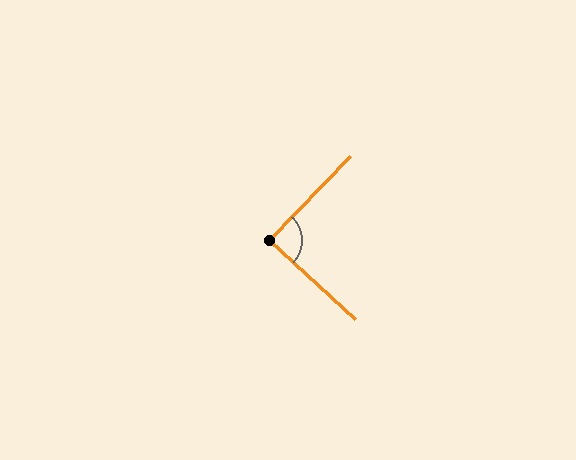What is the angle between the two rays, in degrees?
Approximately 88 degrees.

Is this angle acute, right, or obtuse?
It is approximately a right angle.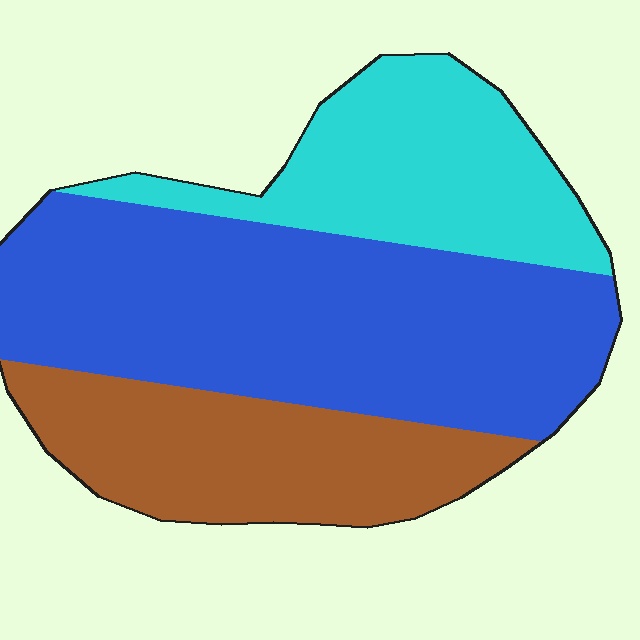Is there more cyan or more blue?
Blue.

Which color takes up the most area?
Blue, at roughly 50%.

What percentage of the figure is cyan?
Cyan covers roughly 25% of the figure.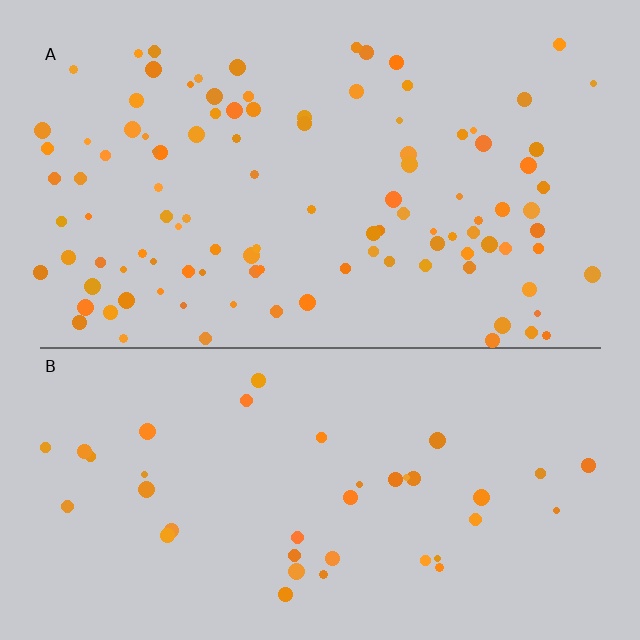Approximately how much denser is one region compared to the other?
Approximately 2.7× — region A over region B.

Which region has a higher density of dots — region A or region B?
A (the top).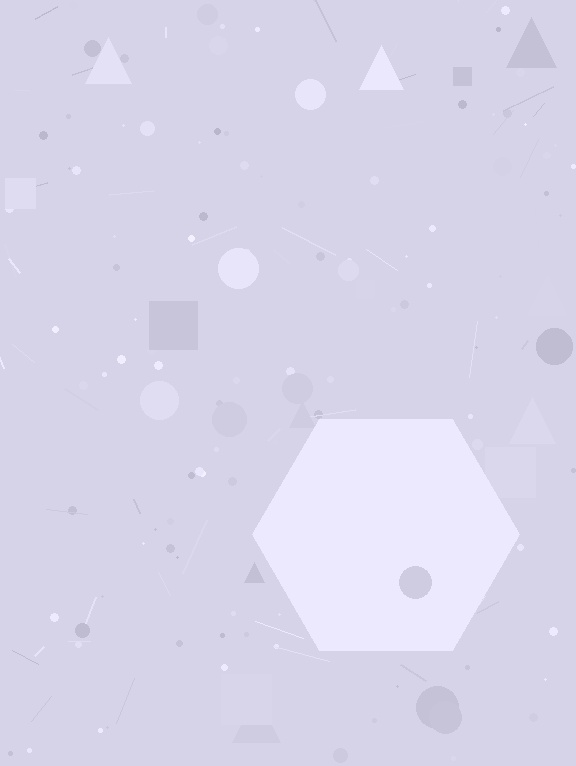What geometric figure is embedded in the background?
A hexagon is embedded in the background.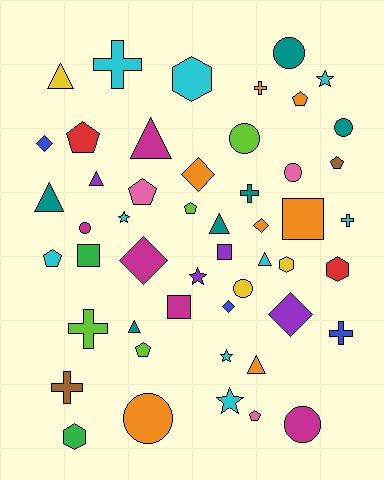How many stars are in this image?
There are 5 stars.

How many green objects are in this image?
There are 2 green objects.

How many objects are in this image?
There are 50 objects.